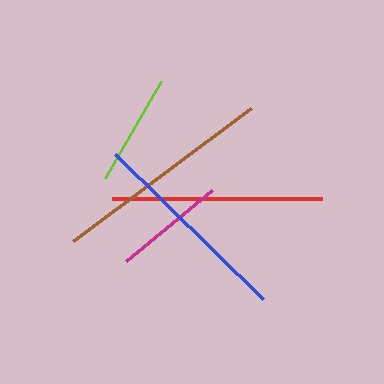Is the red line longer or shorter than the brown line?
The brown line is longer than the red line.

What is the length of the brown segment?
The brown segment is approximately 222 pixels long.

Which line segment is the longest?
The brown line is the longest at approximately 222 pixels.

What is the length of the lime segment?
The lime segment is approximately 112 pixels long.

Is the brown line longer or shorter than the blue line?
The brown line is longer than the blue line.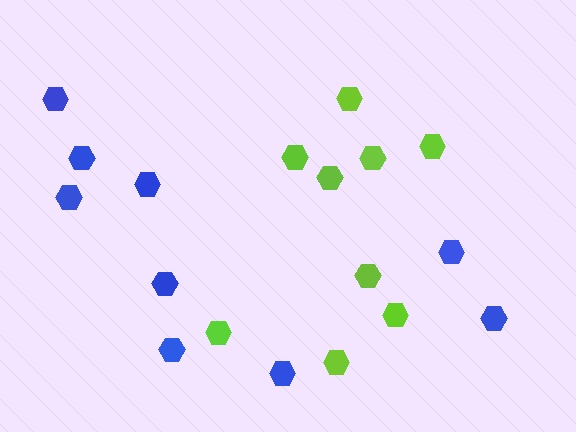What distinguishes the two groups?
There are 2 groups: one group of lime hexagons (9) and one group of blue hexagons (9).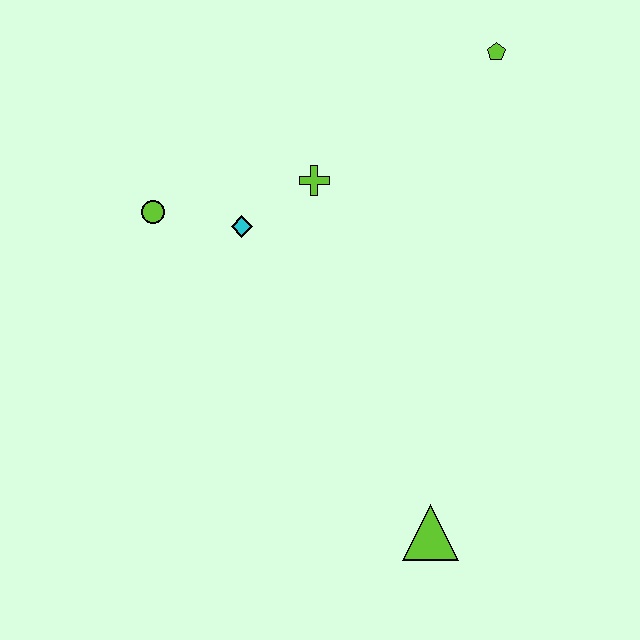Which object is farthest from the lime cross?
The lime triangle is farthest from the lime cross.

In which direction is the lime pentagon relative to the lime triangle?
The lime pentagon is above the lime triangle.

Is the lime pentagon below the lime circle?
No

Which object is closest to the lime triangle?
The cyan diamond is closest to the lime triangle.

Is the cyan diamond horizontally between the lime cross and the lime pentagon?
No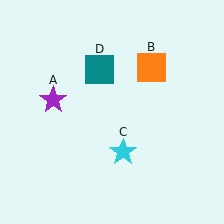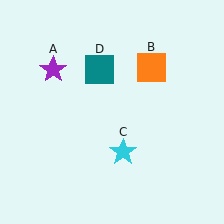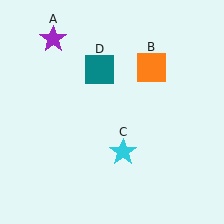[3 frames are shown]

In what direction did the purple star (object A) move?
The purple star (object A) moved up.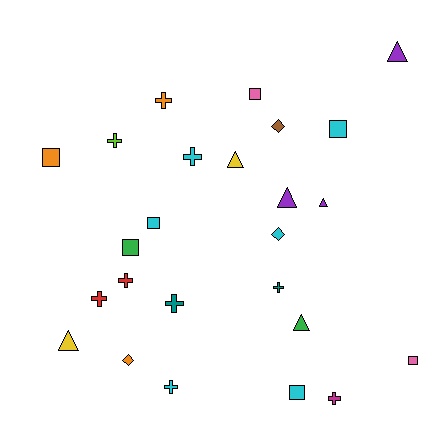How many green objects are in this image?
There are 2 green objects.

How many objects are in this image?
There are 25 objects.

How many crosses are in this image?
There are 9 crosses.